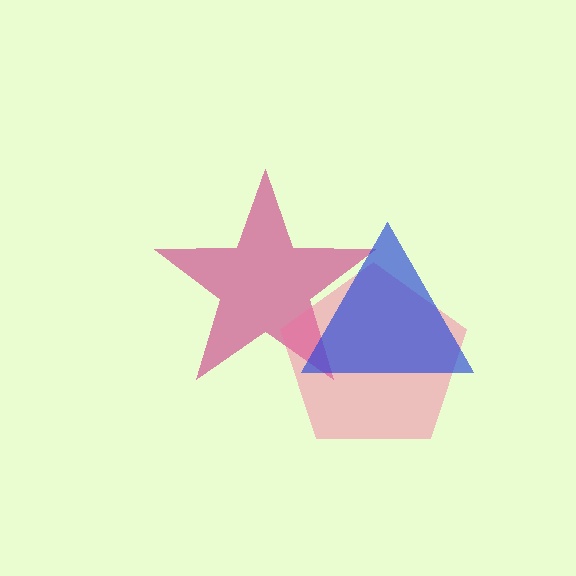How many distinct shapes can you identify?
There are 3 distinct shapes: a magenta star, a pink pentagon, a blue triangle.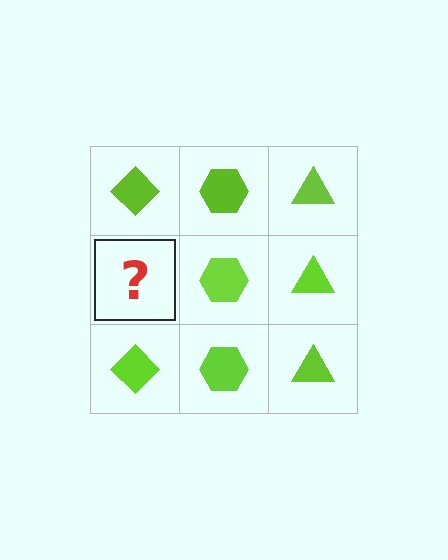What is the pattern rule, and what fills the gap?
The rule is that each column has a consistent shape. The gap should be filled with a lime diamond.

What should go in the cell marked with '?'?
The missing cell should contain a lime diamond.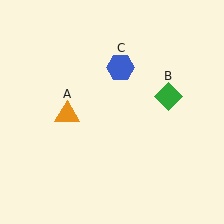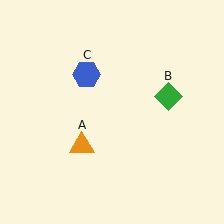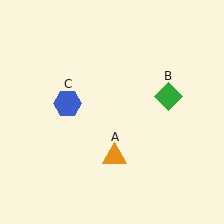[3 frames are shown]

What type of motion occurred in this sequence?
The orange triangle (object A), blue hexagon (object C) rotated counterclockwise around the center of the scene.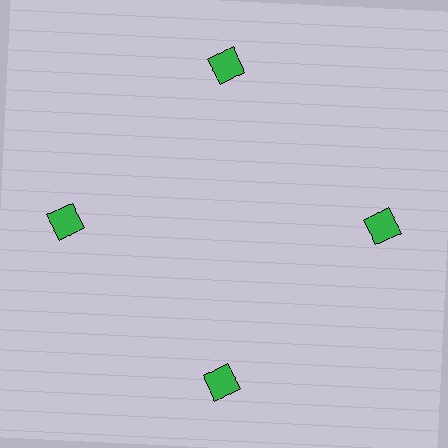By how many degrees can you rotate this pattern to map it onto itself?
The pattern maps onto itself every 90 degrees of rotation.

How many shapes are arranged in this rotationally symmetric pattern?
There are 4 shapes, arranged in 4 groups of 1.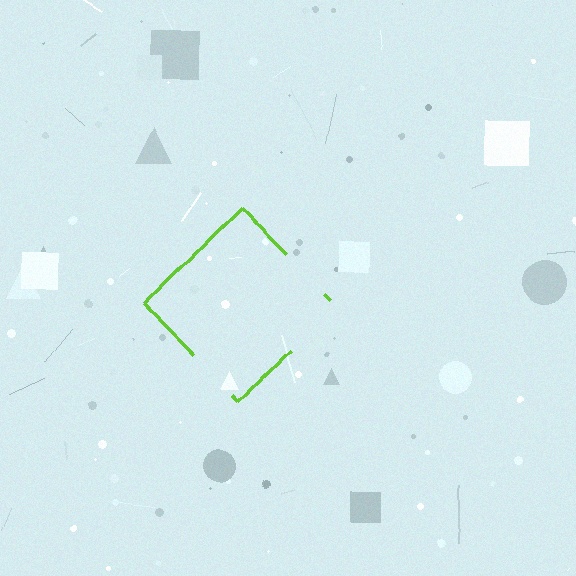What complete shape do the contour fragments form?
The contour fragments form a diamond.